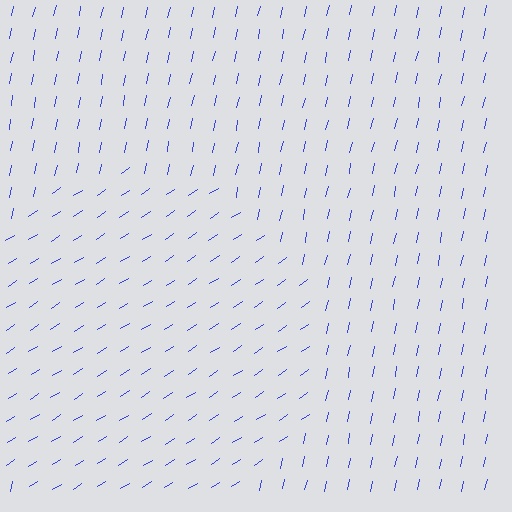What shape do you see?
I see a circle.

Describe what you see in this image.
The image is filled with small blue line segments. A circle region in the image has lines oriented differently from the surrounding lines, creating a visible texture boundary.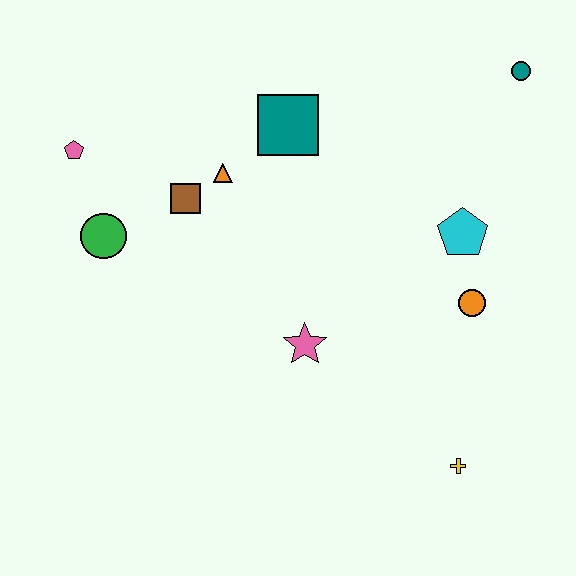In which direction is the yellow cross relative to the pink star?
The yellow cross is to the right of the pink star.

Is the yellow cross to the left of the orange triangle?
No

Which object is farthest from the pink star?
The teal circle is farthest from the pink star.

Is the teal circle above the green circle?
Yes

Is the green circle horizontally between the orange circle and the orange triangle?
No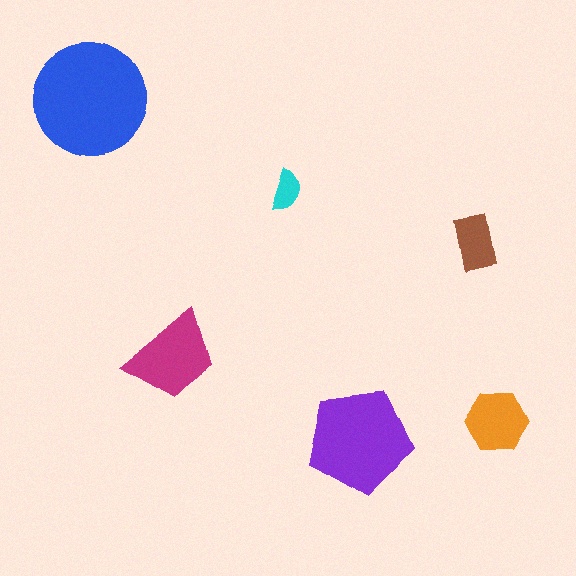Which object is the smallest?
The cyan semicircle.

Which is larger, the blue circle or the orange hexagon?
The blue circle.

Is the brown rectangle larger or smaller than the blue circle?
Smaller.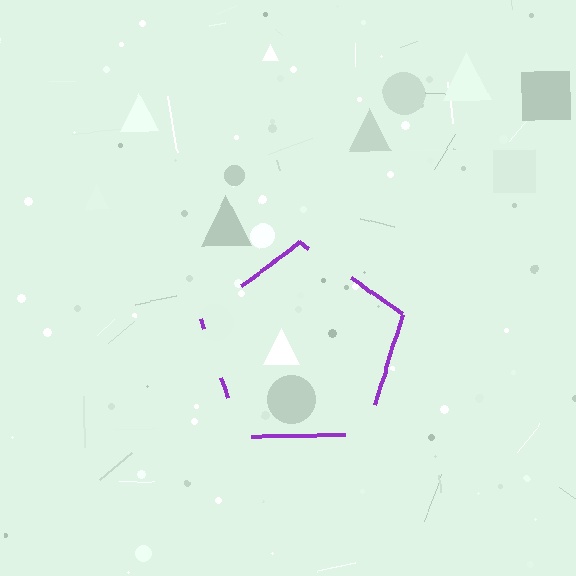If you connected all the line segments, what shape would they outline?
They would outline a pentagon.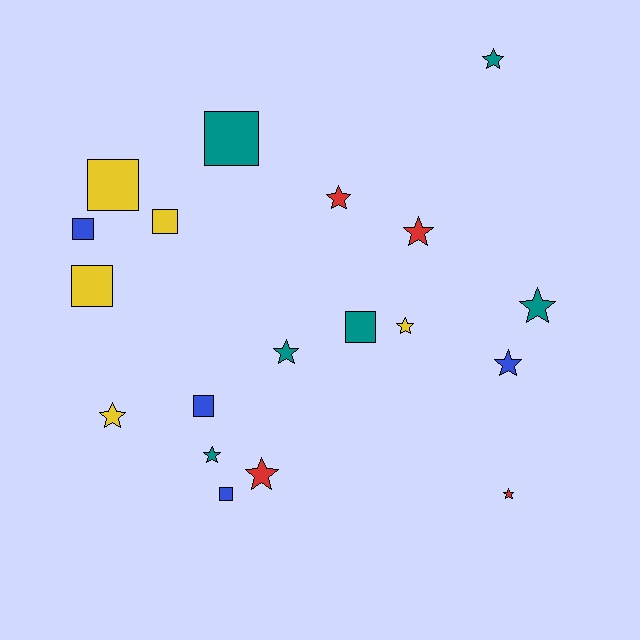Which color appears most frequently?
Teal, with 6 objects.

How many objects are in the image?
There are 19 objects.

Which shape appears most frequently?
Star, with 11 objects.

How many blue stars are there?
There is 1 blue star.